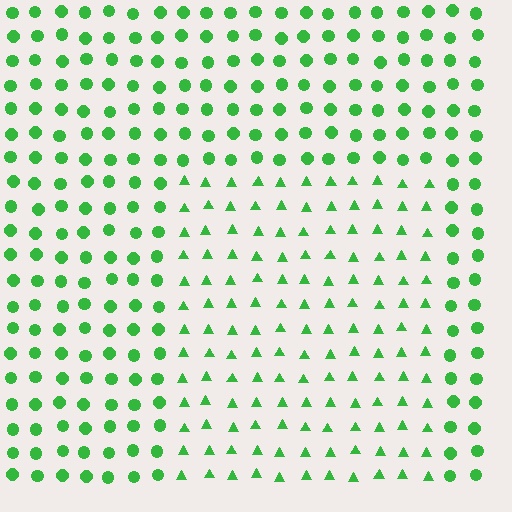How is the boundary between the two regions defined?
The boundary is defined by a change in element shape: triangles inside vs. circles outside. All elements share the same color and spacing.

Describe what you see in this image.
The image is filled with small green elements arranged in a uniform grid. A rectangle-shaped region contains triangles, while the surrounding area contains circles. The boundary is defined purely by the change in element shape.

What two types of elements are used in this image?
The image uses triangles inside the rectangle region and circles outside it.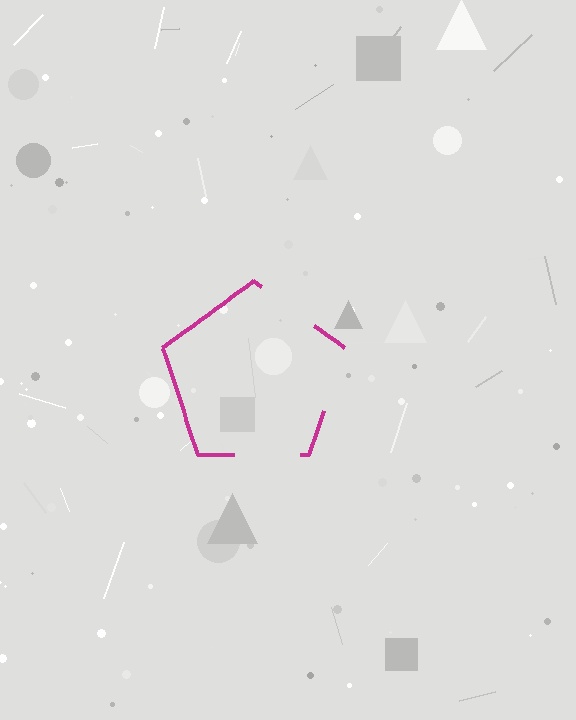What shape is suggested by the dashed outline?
The dashed outline suggests a pentagon.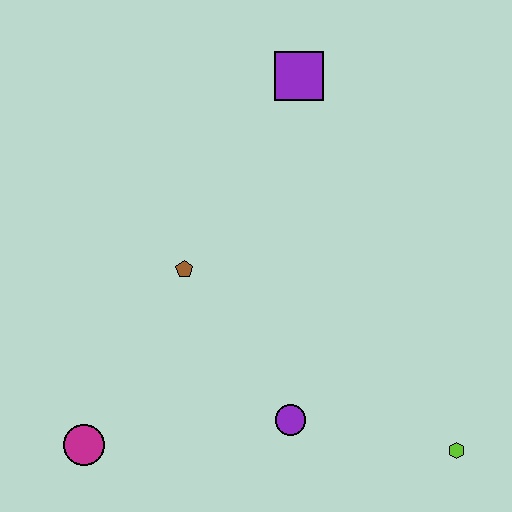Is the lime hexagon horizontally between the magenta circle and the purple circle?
No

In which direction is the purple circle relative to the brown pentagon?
The purple circle is below the brown pentagon.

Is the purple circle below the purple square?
Yes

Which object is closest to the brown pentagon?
The purple circle is closest to the brown pentagon.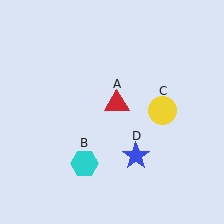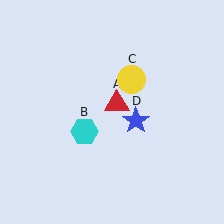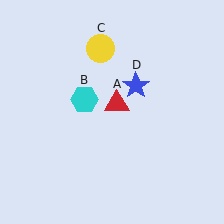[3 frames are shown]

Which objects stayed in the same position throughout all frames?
Red triangle (object A) remained stationary.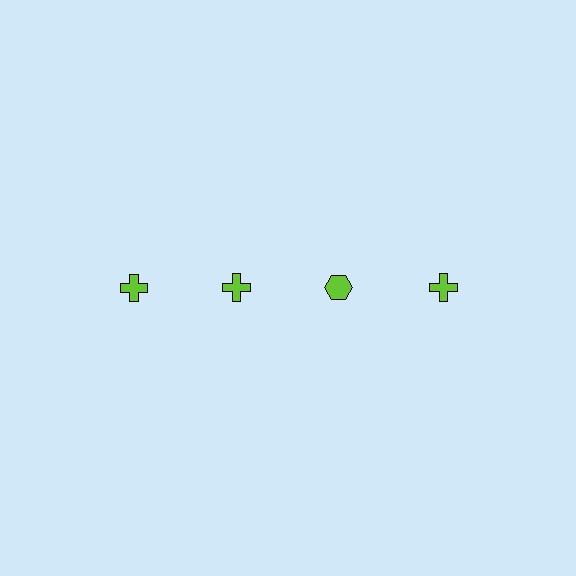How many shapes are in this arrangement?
There are 4 shapes arranged in a grid pattern.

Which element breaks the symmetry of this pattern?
The lime hexagon in the top row, center column breaks the symmetry. All other shapes are lime crosses.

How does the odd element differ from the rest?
It has a different shape: hexagon instead of cross.